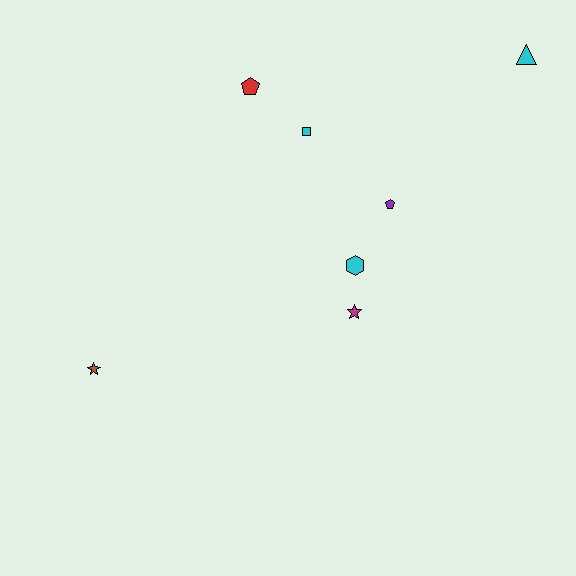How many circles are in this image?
There are no circles.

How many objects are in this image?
There are 7 objects.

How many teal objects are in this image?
There are no teal objects.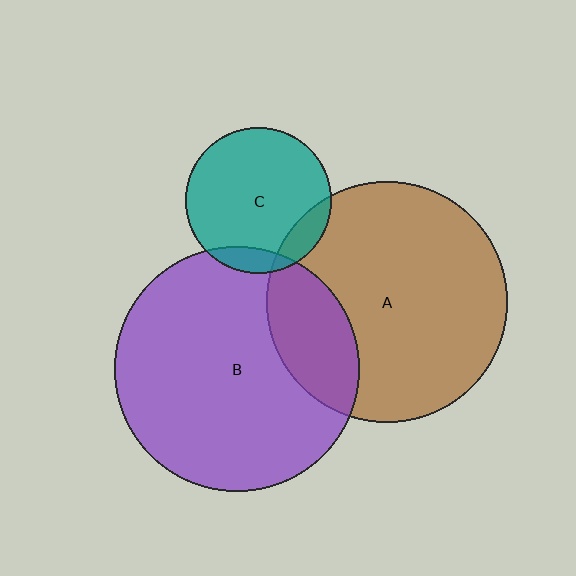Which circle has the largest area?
Circle B (purple).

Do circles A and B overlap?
Yes.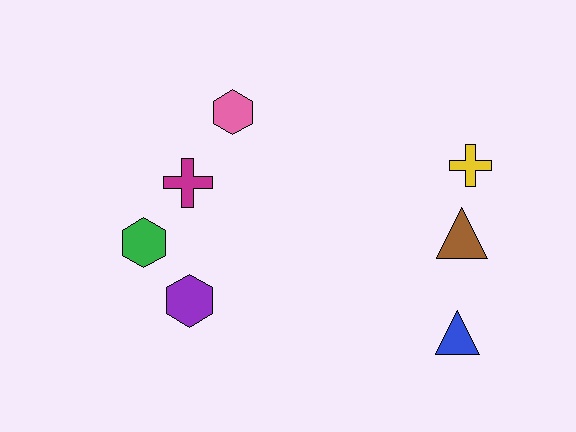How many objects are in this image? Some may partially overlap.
There are 7 objects.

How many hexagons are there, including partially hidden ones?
There are 3 hexagons.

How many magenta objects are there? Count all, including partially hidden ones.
There is 1 magenta object.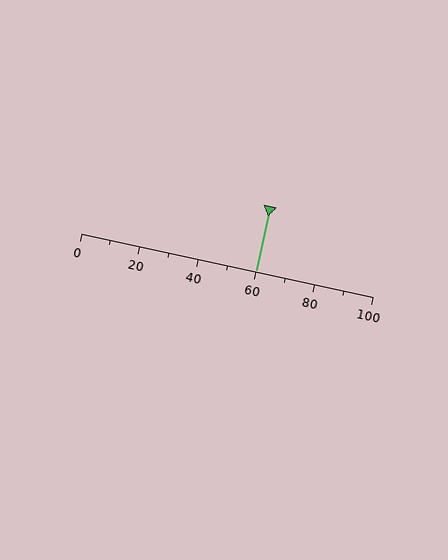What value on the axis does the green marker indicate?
The marker indicates approximately 60.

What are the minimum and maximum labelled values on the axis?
The axis runs from 0 to 100.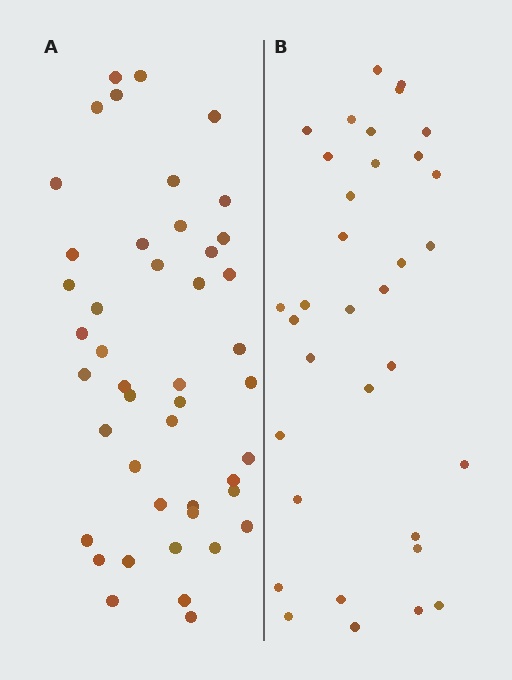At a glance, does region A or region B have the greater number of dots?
Region A (the left region) has more dots.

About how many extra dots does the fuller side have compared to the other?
Region A has roughly 12 or so more dots than region B.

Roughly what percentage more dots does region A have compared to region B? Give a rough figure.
About 30% more.